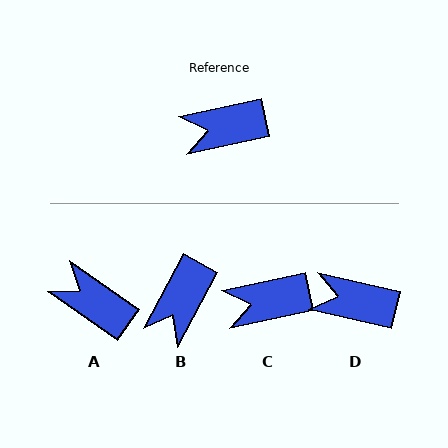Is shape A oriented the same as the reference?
No, it is off by about 48 degrees.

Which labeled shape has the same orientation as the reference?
C.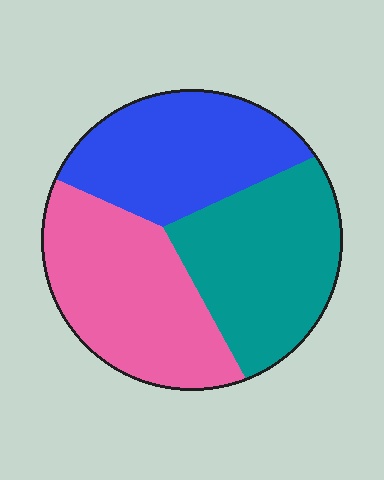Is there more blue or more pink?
Pink.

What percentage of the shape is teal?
Teal covers about 35% of the shape.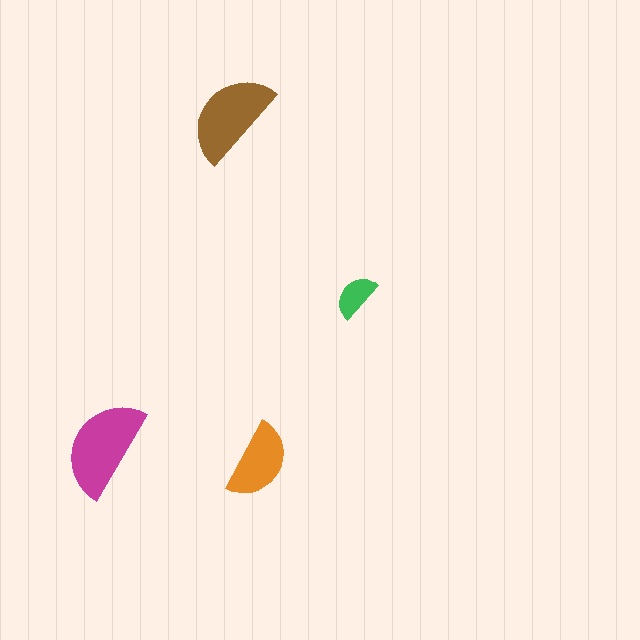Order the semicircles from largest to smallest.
the magenta one, the brown one, the orange one, the green one.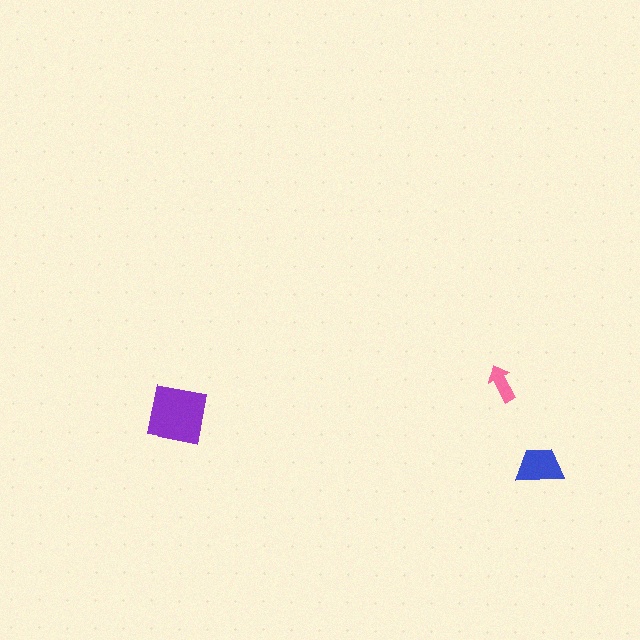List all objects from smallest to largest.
The pink arrow, the blue trapezoid, the purple square.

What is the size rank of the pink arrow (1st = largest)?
3rd.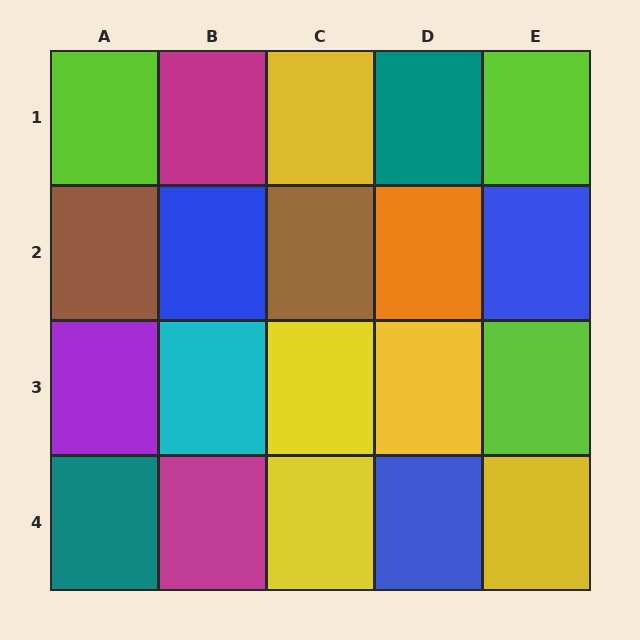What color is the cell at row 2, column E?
Blue.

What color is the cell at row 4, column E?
Yellow.